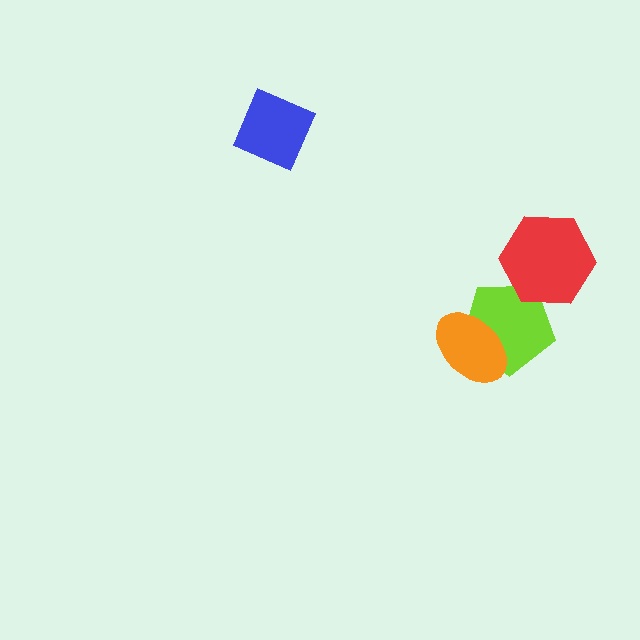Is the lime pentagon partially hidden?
Yes, it is partially covered by another shape.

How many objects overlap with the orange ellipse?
1 object overlaps with the orange ellipse.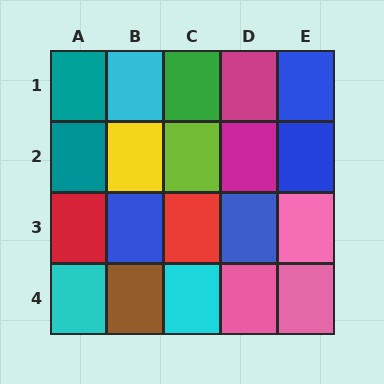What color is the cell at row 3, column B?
Blue.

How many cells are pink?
3 cells are pink.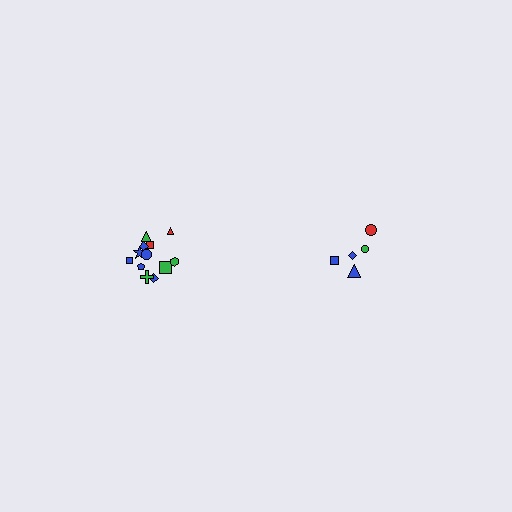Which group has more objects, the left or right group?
The left group.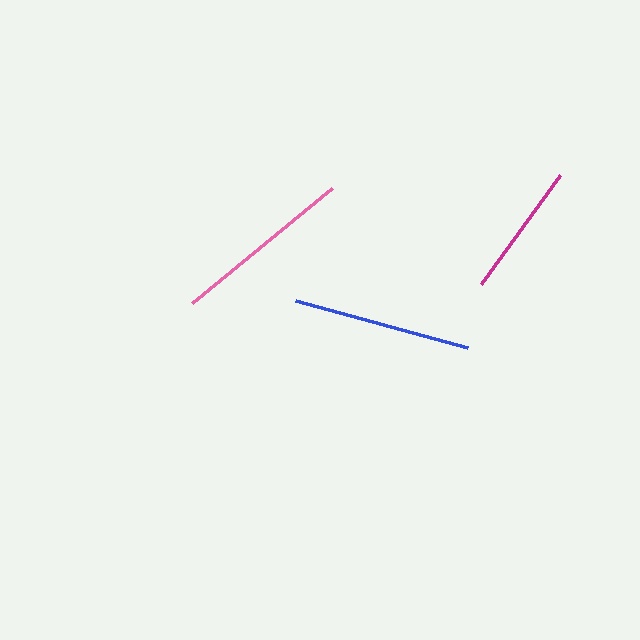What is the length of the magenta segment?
The magenta segment is approximately 135 pixels long.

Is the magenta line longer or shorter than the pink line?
The pink line is longer than the magenta line.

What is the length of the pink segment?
The pink segment is approximately 182 pixels long.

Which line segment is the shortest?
The magenta line is the shortest at approximately 135 pixels.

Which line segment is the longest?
The pink line is the longest at approximately 182 pixels.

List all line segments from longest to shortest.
From longest to shortest: pink, blue, magenta.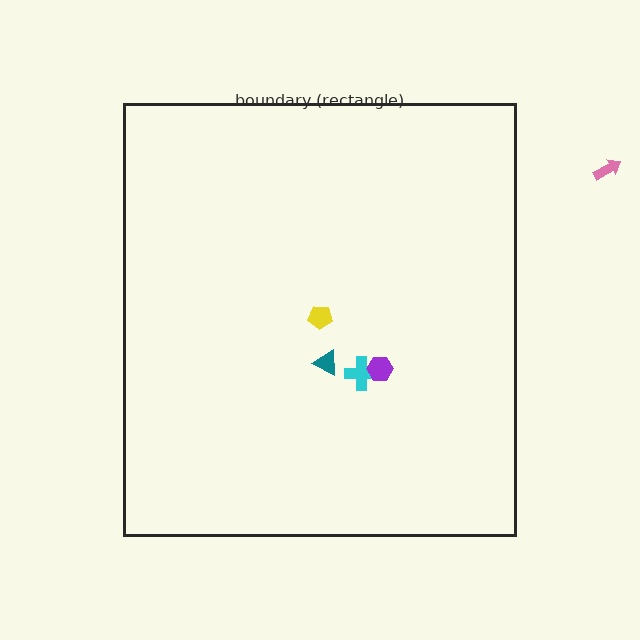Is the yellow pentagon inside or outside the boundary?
Inside.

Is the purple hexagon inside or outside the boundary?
Inside.